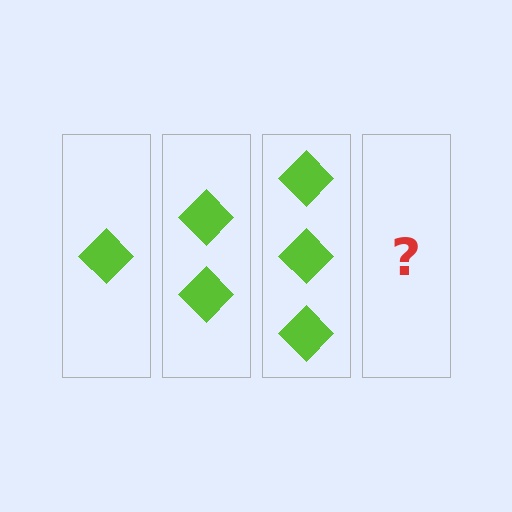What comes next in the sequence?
The next element should be 4 diamonds.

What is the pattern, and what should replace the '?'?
The pattern is that each step adds one more diamond. The '?' should be 4 diamonds.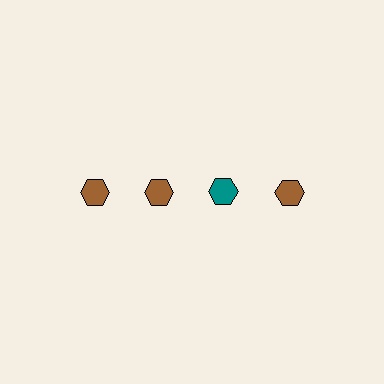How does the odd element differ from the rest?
It has a different color: teal instead of brown.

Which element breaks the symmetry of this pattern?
The teal hexagon in the top row, center column breaks the symmetry. All other shapes are brown hexagons.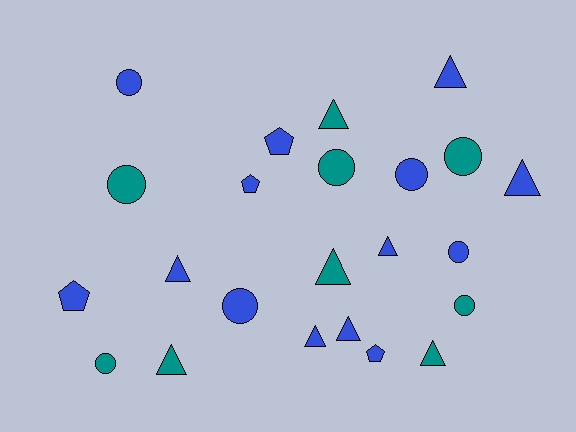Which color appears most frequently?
Blue, with 14 objects.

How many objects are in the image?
There are 23 objects.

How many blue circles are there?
There are 4 blue circles.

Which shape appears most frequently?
Triangle, with 10 objects.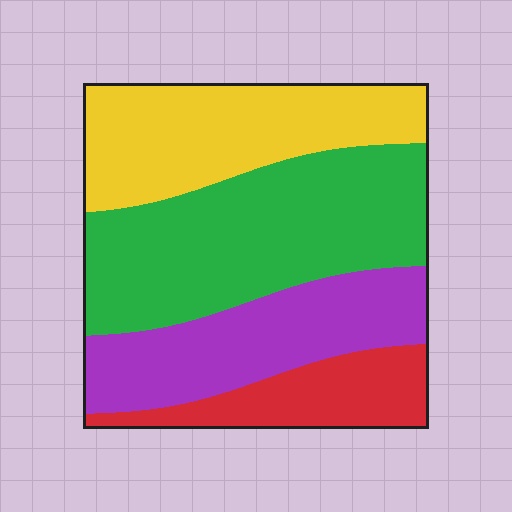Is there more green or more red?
Green.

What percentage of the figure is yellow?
Yellow covers 26% of the figure.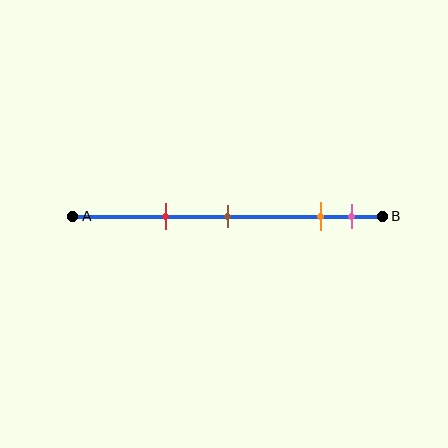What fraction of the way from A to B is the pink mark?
The pink mark is approximately 90% (0.9) of the way from A to B.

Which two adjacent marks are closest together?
The orange and pink marks are the closest adjacent pair.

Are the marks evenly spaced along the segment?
No, the marks are not evenly spaced.